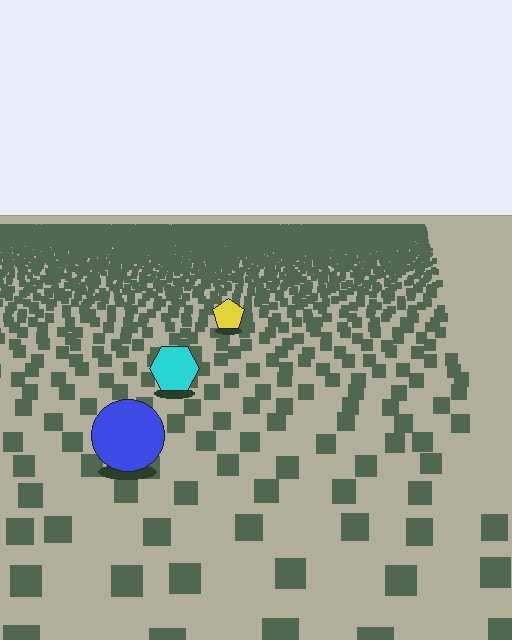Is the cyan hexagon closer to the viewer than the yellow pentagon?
Yes. The cyan hexagon is closer — you can tell from the texture gradient: the ground texture is coarser near it.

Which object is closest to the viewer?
The blue circle is closest. The texture marks near it are larger and more spread out.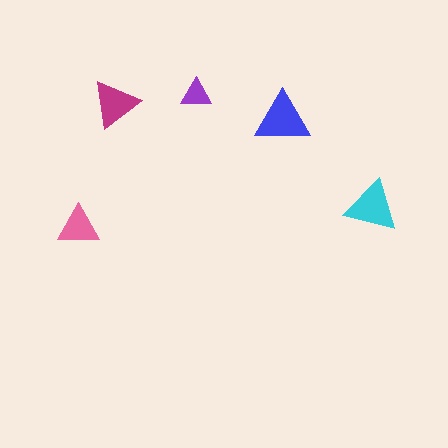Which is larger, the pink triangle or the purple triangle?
The pink one.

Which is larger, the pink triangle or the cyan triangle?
The cyan one.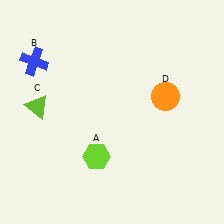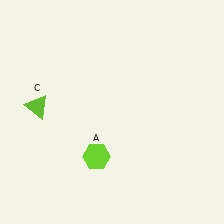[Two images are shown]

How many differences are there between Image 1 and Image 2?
There are 2 differences between the two images.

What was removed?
The blue cross (B), the orange circle (D) were removed in Image 2.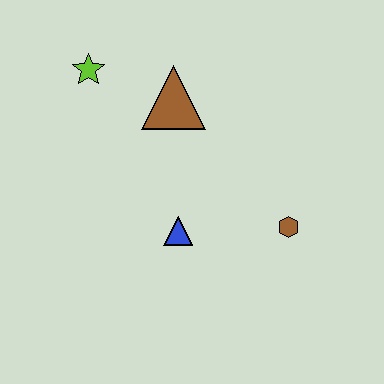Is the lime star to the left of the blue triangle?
Yes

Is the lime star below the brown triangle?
No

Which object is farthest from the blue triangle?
The lime star is farthest from the blue triangle.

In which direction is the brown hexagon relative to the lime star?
The brown hexagon is to the right of the lime star.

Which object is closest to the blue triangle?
The brown hexagon is closest to the blue triangle.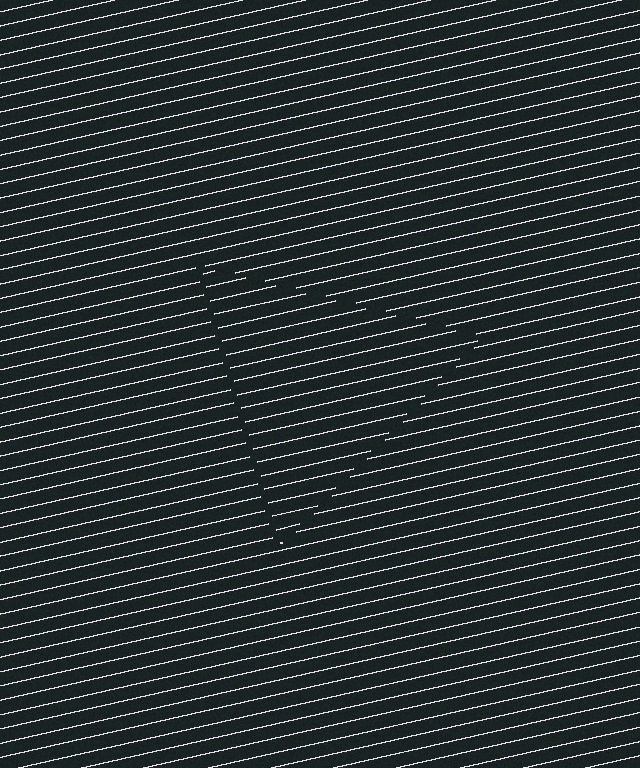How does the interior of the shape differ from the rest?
The interior of the shape contains the same grating, shifted by half a period — the contour is defined by the phase discontinuity where line-ends from the inner and outer gratings abut.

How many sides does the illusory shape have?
3 sides — the line-ends trace a triangle.